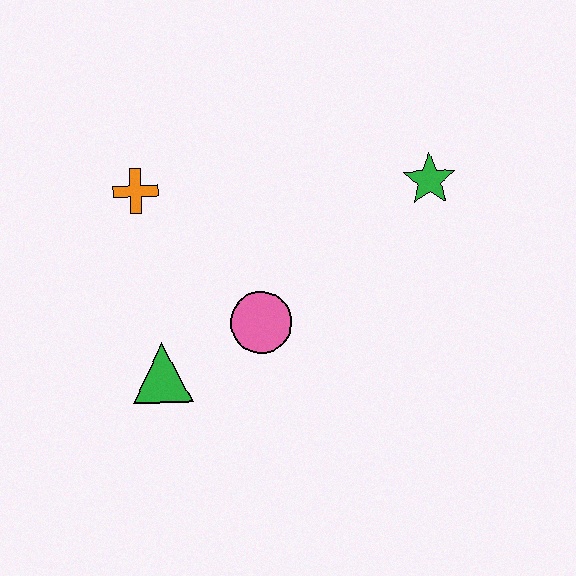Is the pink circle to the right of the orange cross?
Yes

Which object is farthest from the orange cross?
The green star is farthest from the orange cross.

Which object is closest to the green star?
The pink circle is closest to the green star.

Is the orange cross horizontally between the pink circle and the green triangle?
No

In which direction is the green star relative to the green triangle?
The green star is to the right of the green triangle.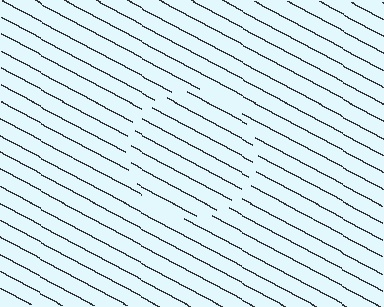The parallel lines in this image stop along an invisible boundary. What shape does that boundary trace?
An illusory circle. The interior of the shape contains the same grating, shifted by half a period — the contour is defined by the phase discontinuity where line-ends from the inner and outer gratings abut.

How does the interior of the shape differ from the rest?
The interior of the shape contains the same grating, shifted by half a period — the contour is defined by the phase discontinuity where line-ends from the inner and outer gratings abut.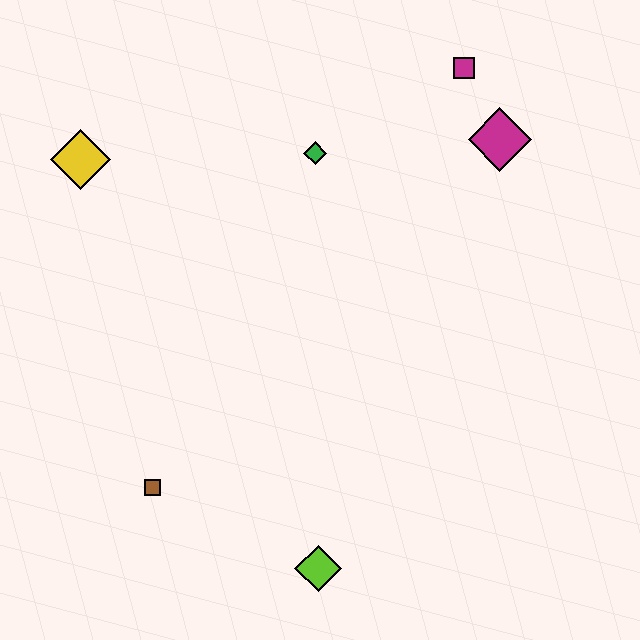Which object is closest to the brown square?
The lime diamond is closest to the brown square.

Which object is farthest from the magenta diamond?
The brown square is farthest from the magenta diamond.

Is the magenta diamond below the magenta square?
Yes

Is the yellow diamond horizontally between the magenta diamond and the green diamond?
No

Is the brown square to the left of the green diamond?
Yes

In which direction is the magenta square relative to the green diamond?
The magenta square is to the right of the green diamond.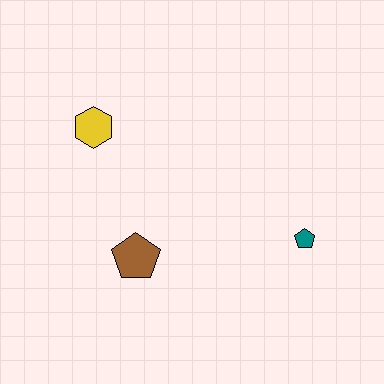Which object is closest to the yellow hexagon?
The brown pentagon is closest to the yellow hexagon.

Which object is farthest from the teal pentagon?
The yellow hexagon is farthest from the teal pentagon.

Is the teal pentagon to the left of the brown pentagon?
No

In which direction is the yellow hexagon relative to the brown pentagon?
The yellow hexagon is above the brown pentagon.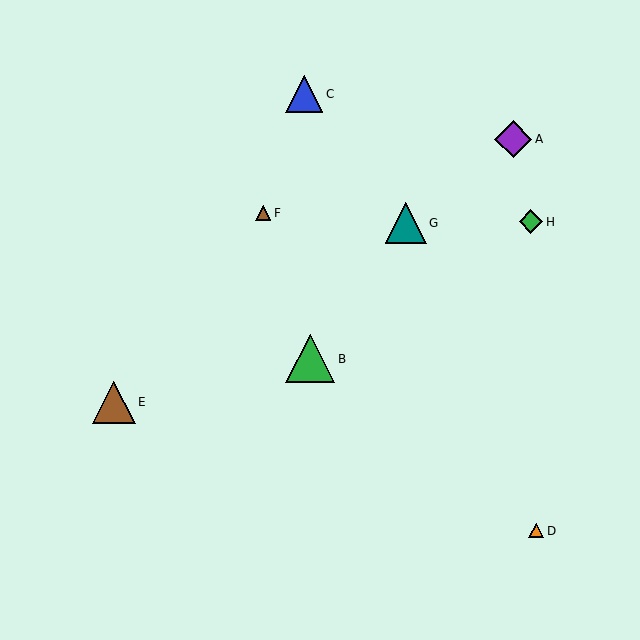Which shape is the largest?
The green triangle (labeled B) is the largest.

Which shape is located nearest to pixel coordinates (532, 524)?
The orange triangle (labeled D) at (536, 531) is nearest to that location.